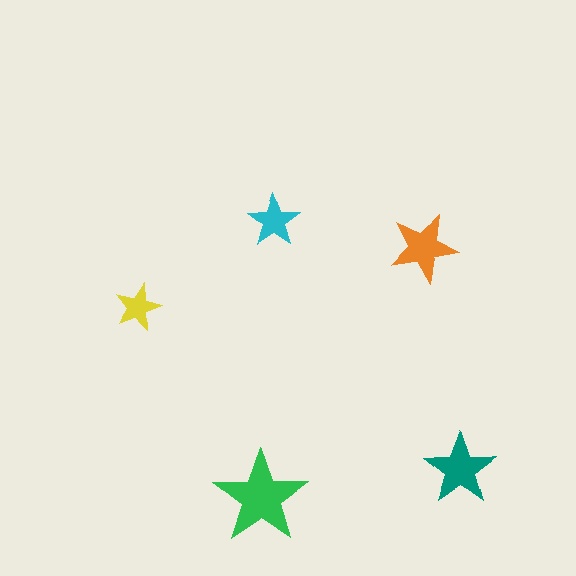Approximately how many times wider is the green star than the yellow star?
About 2 times wider.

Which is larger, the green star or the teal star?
The green one.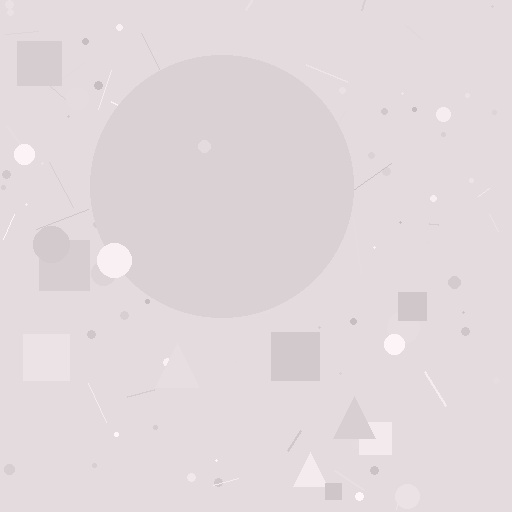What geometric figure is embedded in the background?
A circle is embedded in the background.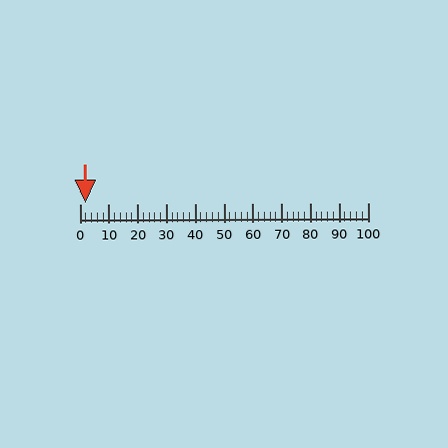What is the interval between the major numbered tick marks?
The major tick marks are spaced 10 units apart.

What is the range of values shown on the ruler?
The ruler shows values from 0 to 100.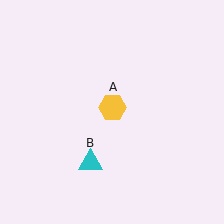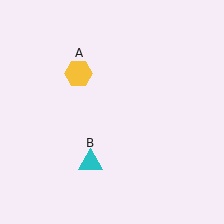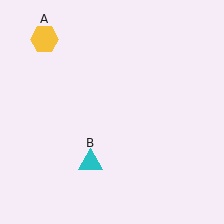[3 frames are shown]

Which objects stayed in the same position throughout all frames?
Cyan triangle (object B) remained stationary.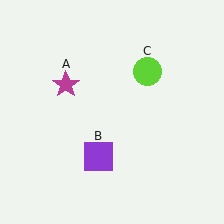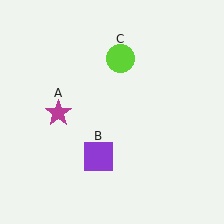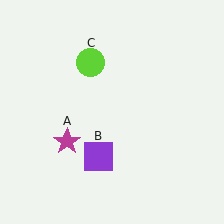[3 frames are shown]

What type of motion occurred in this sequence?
The magenta star (object A), lime circle (object C) rotated counterclockwise around the center of the scene.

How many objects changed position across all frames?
2 objects changed position: magenta star (object A), lime circle (object C).